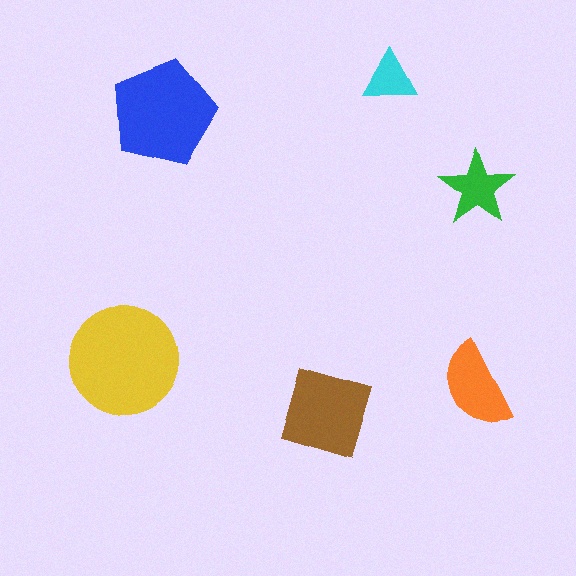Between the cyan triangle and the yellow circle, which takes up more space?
The yellow circle.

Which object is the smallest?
The cyan triangle.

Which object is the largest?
The yellow circle.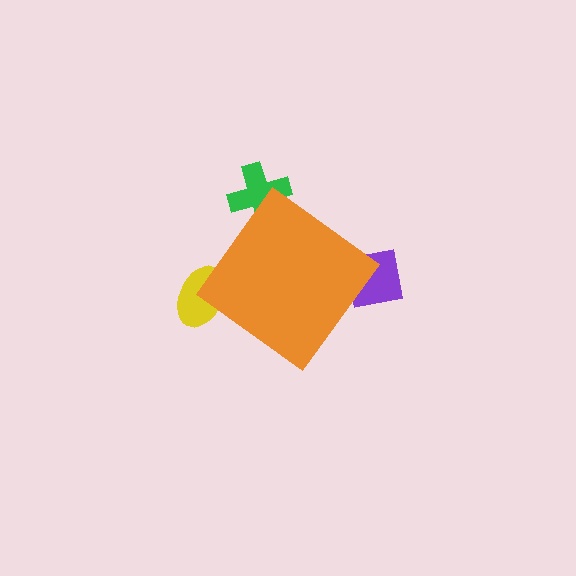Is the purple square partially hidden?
Yes, the purple square is partially hidden behind the orange diamond.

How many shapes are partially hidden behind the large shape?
3 shapes are partially hidden.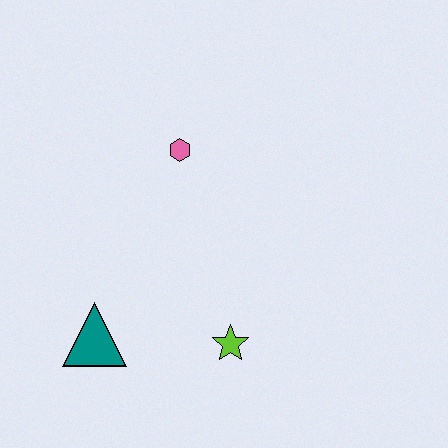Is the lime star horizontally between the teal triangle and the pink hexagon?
No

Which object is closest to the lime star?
The teal triangle is closest to the lime star.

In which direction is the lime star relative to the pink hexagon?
The lime star is below the pink hexagon.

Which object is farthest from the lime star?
The pink hexagon is farthest from the lime star.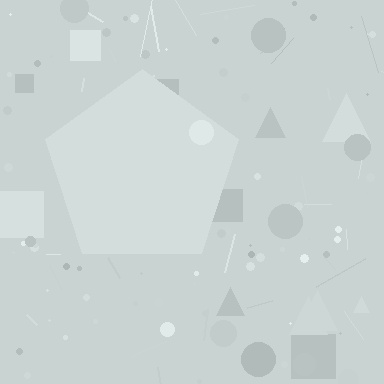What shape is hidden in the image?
A pentagon is hidden in the image.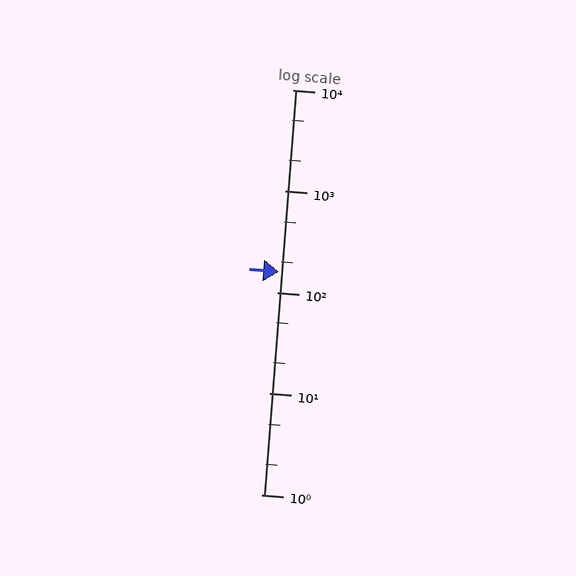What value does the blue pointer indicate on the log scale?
The pointer indicates approximately 160.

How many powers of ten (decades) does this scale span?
The scale spans 4 decades, from 1 to 10000.